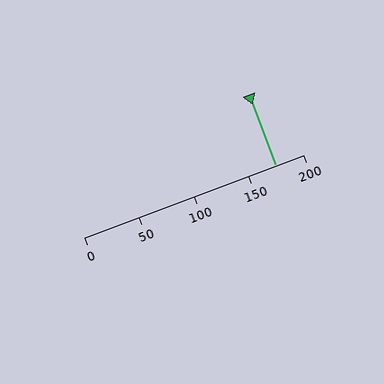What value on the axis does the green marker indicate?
The marker indicates approximately 175.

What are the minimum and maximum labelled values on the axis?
The axis runs from 0 to 200.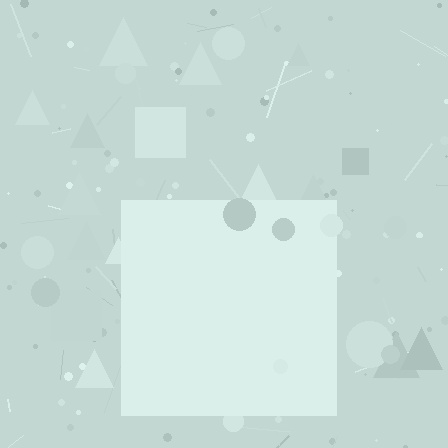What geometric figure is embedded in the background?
A square is embedded in the background.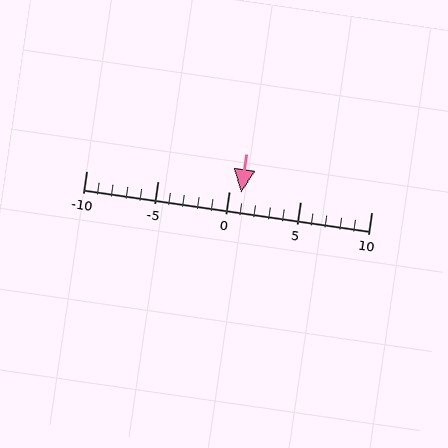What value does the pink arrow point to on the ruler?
The pink arrow points to approximately 1.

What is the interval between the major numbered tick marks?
The major tick marks are spaced 5 units apart.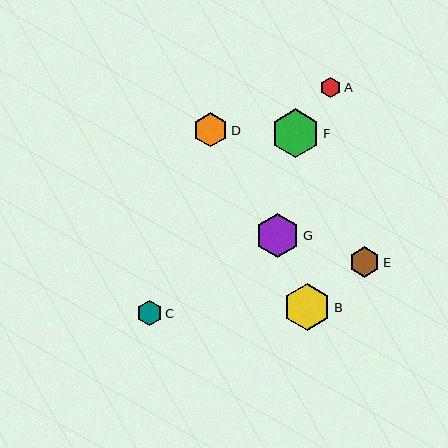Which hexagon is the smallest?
Hexagon A is the smallest with a size of approximately 20 pixels.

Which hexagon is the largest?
Hexagon F is the largest with a size of approximately 49 pixels.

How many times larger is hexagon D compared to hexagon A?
Hexagon D is approximately 1.7 times the size of hexagon A.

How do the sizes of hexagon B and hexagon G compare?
Hexagon B and hexagon G are approximately the same size.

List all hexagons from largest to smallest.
From largest to smallest: F, B, G, D, E, C, A.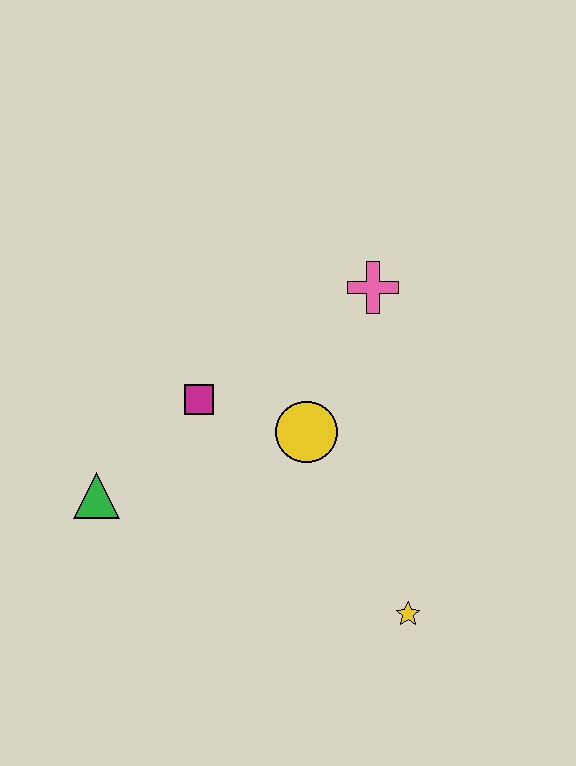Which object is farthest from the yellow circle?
The green triangle is farthest from the yellow circle.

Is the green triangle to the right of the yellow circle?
No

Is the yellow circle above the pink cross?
No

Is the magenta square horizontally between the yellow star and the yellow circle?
No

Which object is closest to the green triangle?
The magenta square is closest to the green triangle.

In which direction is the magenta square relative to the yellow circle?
The magenta square is to the left of the yellow circle.